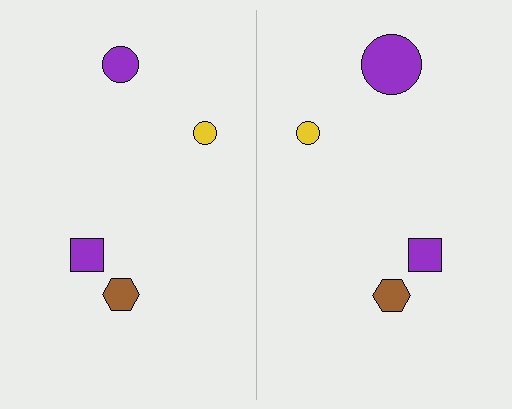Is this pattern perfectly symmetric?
No, the pattern is not perfectly symmetric. The purple circle on the right side has a different size than its mirror counterpart.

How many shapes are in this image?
There are 8 shapes in this image.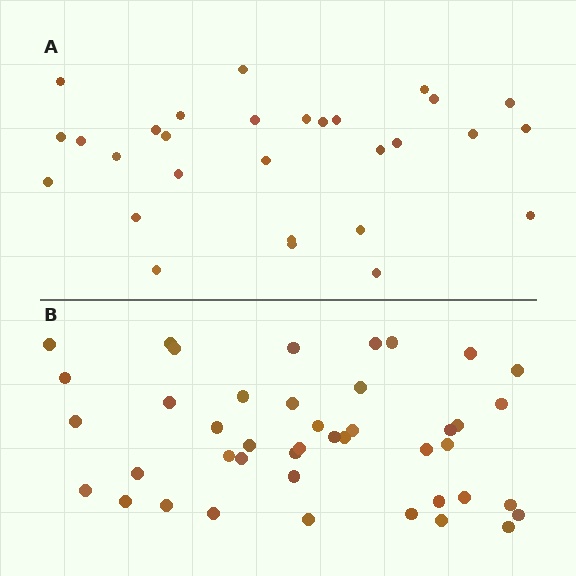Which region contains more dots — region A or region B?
Region B (the bottom region) has more dots.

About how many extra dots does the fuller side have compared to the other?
Region B has approximately 15 more dots than region A.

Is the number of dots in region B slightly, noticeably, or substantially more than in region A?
Region B has substantially more. The ratio is roughly 1.5 to 1.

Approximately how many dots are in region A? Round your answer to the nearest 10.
About 30 dots. (The exact count is 29, which rounds to 30.)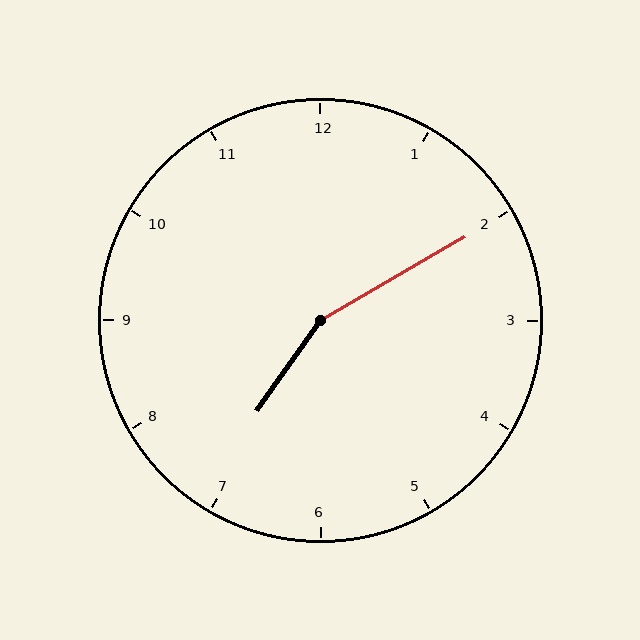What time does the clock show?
7:10.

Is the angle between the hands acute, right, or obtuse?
It is obtuse.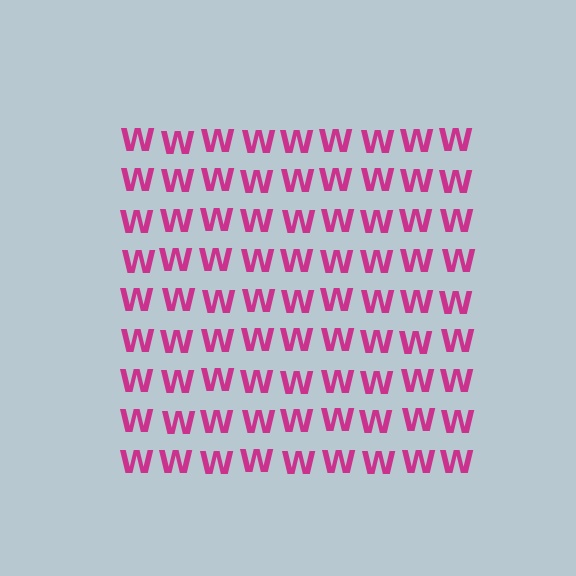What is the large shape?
The large shape is a square.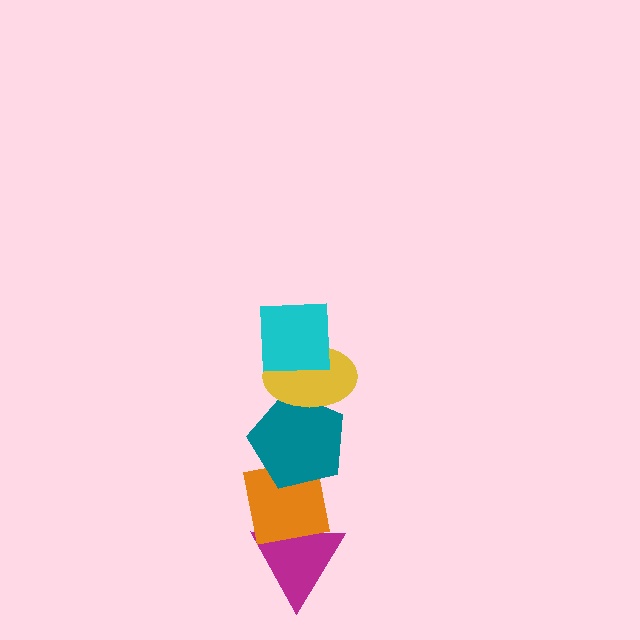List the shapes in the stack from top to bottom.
From top to bottom: the cyan square, the yellow ellipse, the teal pentagon, the orange square, the magenta triangle.